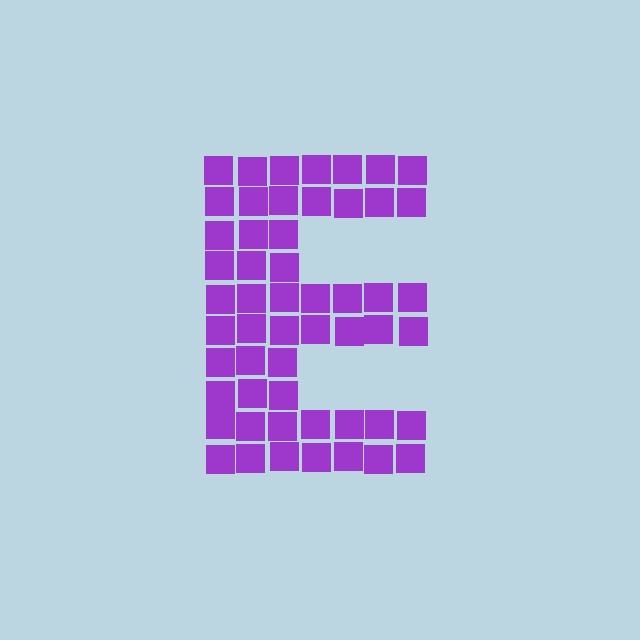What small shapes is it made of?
It is made of small squares.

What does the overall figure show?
The overall figure shows the letter E.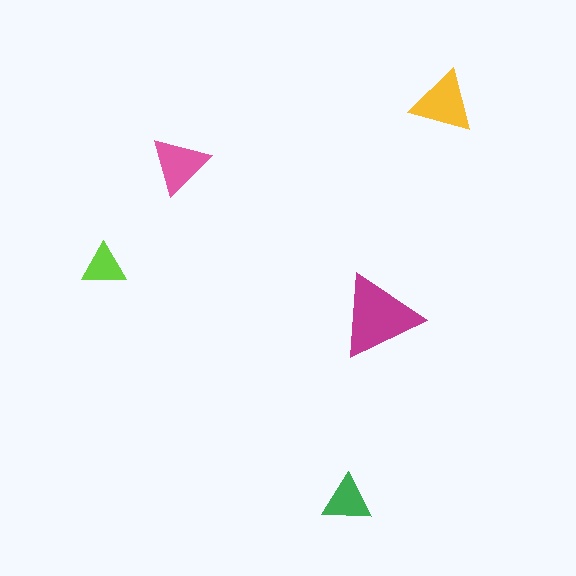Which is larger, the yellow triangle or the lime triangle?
The yellow one.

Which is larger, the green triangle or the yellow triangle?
The yellow one.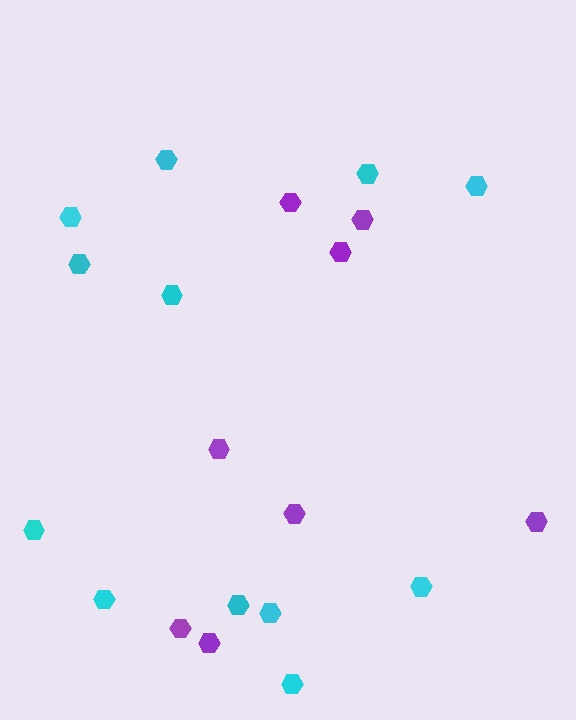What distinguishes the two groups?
There are 2 groups: one group of cyan hexagons (12) and one group of purple hexagons (8).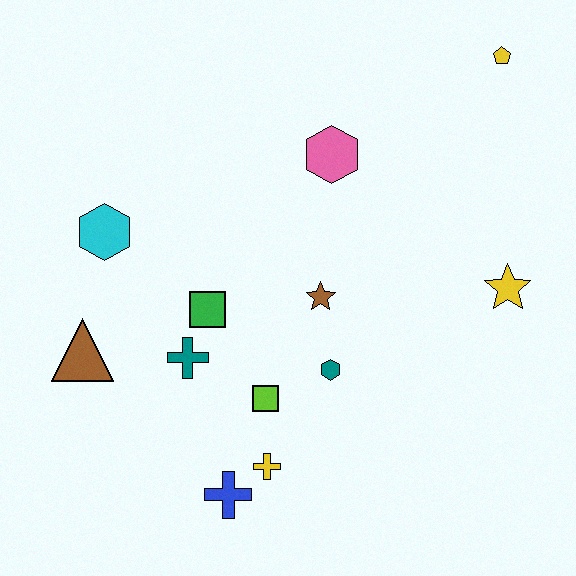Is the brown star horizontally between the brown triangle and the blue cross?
No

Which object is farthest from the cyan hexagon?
The yellow pentagon is farthest from the cyan hexagon.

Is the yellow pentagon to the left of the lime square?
No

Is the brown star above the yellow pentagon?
No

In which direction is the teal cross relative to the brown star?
The teal cross is to the left of the brown star.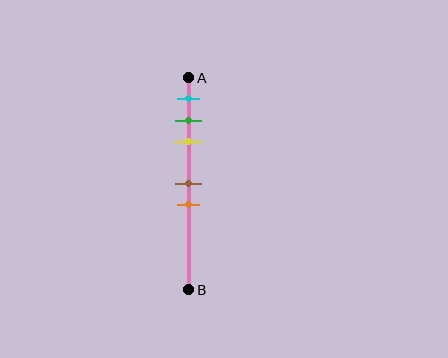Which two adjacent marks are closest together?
The green and yellow marks are the closest adjacent pair.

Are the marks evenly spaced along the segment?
No, the marks are not evenly spaced.